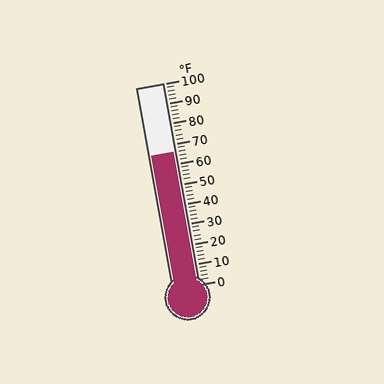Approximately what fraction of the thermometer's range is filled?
The thermometer is filled to approximately 65% of its range.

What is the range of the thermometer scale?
The thermometer scale ranges from 0°F to 100°F.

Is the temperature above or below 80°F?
The temperature is below 80°F.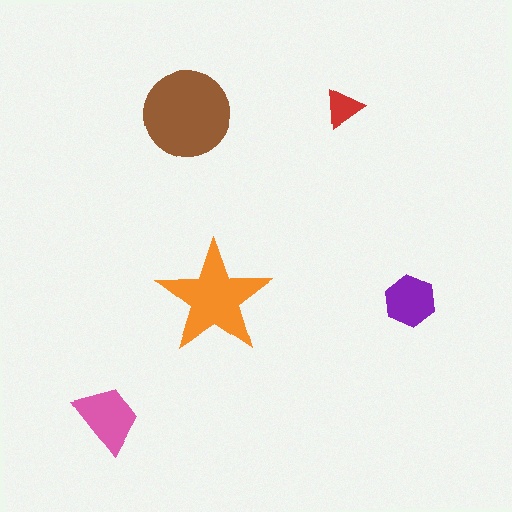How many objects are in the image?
There are 5 objects in the image.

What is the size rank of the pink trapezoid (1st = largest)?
3rd.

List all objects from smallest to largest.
The red triangle, the purple hexagon, the pink trapezoid, the orange star, the brown circle.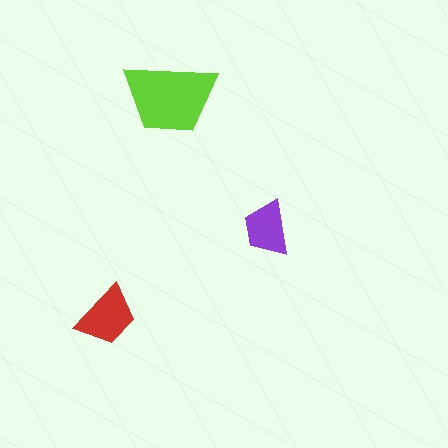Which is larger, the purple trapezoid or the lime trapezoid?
The lime one.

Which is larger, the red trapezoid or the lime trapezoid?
The lime one.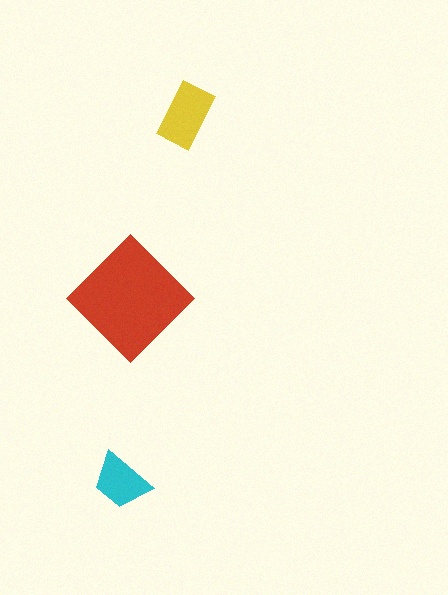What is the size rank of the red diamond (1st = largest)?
1st.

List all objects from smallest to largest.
The cyan trapezoid, the yellow rectangle, the red diamond.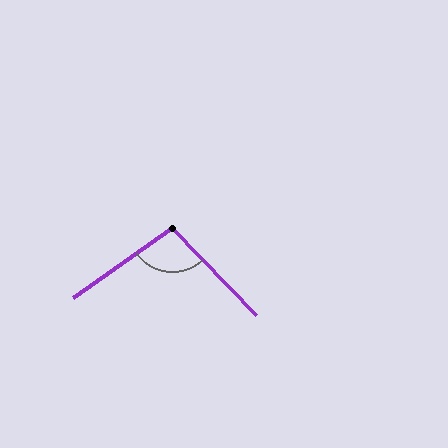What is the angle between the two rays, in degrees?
Approximately 99 degrees.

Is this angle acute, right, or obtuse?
It is obtuse.